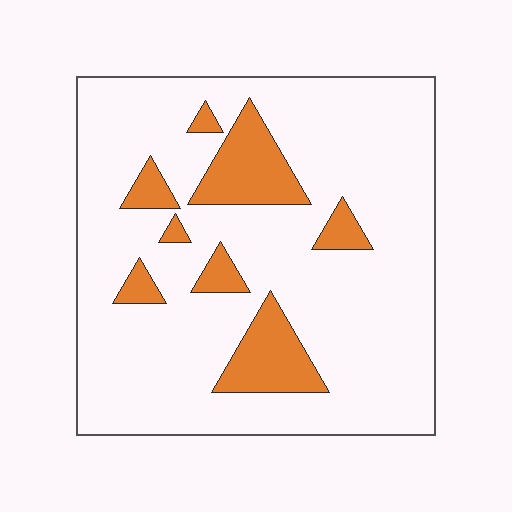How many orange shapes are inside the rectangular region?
8.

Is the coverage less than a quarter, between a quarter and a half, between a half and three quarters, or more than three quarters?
Less than a quarter.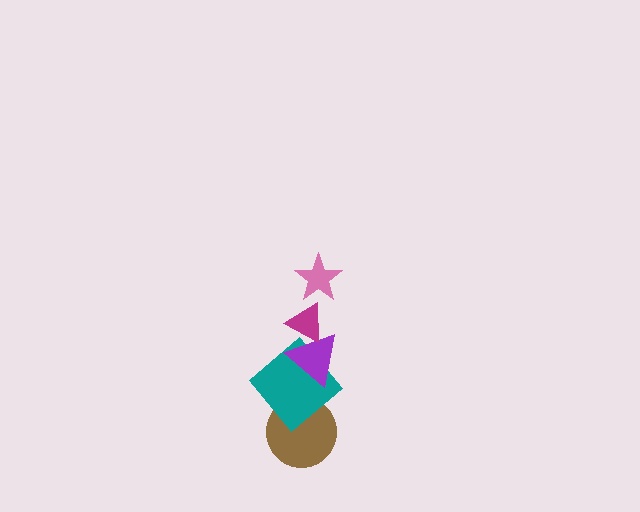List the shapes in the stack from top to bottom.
From top to bottom: the pink star, the magenta triangle, the purple triangle, the teal diamond, the brown circle.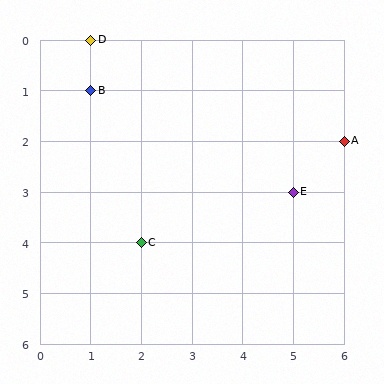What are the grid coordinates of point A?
Point A is at grid coordinates (6, 2).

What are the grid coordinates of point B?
Point B is at grid coordinates (1, 1).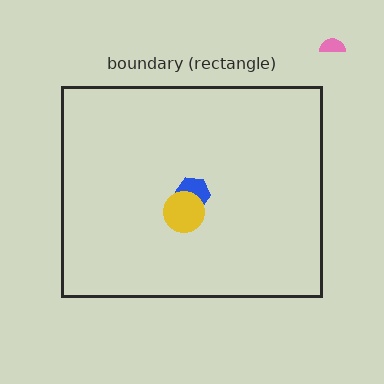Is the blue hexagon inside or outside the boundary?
Inside.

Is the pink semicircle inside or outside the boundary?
Outside.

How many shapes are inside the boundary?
2 inside, 1 outside.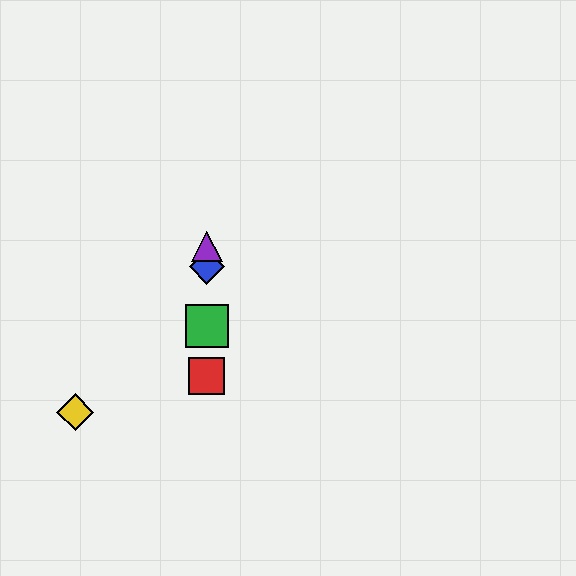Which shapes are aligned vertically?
The red square, the blue diamond, the green square, the purple triangle are aligned vertically.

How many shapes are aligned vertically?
4 shapes (the red square, the blue diamond, the green square, the purple triangle) are aligned vertically.